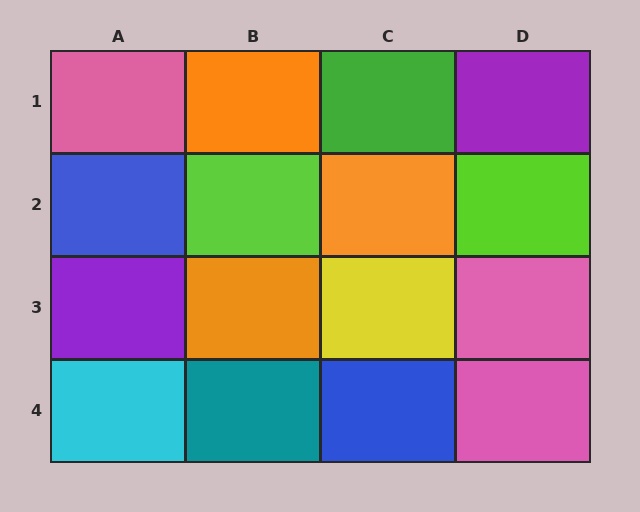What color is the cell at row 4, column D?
Pink.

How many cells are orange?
3 cells are orange.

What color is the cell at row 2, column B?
Lime.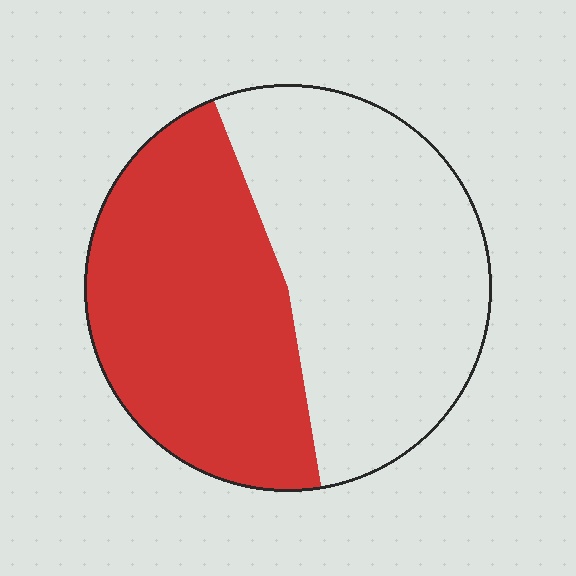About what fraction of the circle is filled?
About one half (1/2).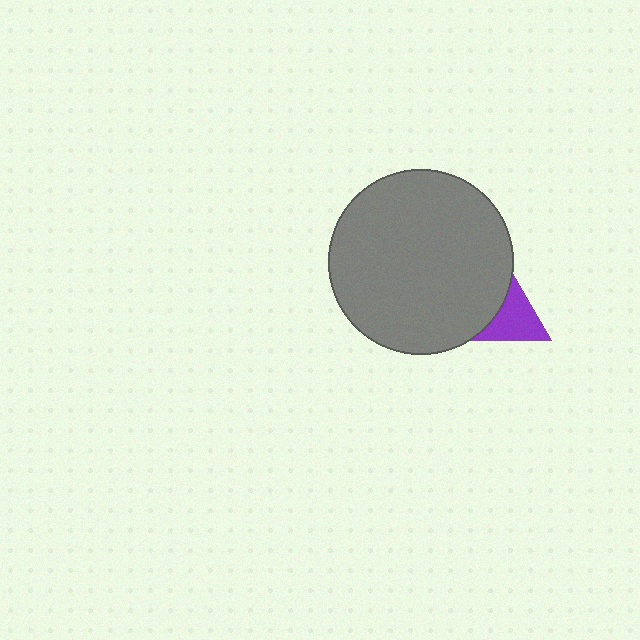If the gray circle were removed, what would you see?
You would see the complete purple triangle.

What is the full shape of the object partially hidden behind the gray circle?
The partially hidden object is a purple triangle.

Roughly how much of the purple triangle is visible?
About half of it is visible (roughly 52%).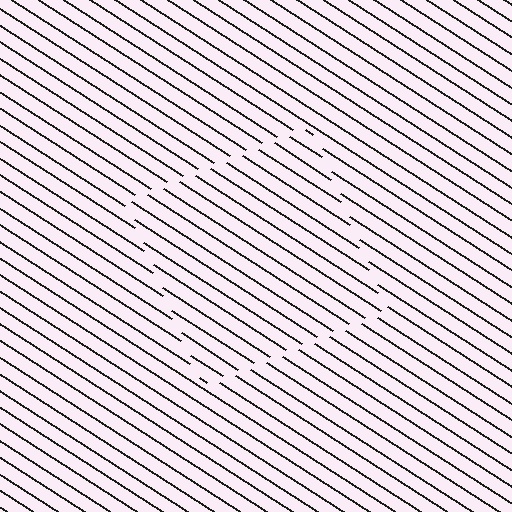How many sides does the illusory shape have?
4 sides — the line-ends trace a square.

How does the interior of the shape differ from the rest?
The interior of the shape contains the same grating, shifted by half a period — the contour is defined by the phase discontinuity where line-ends from the inner and outer gratings abut.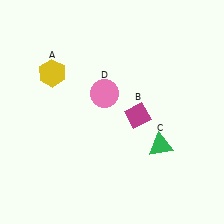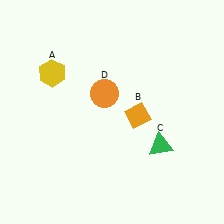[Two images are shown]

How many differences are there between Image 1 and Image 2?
There are 2 differences between the two images.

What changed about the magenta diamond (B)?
In Image 1, B is magenta. In Image 2, it changed to orange.